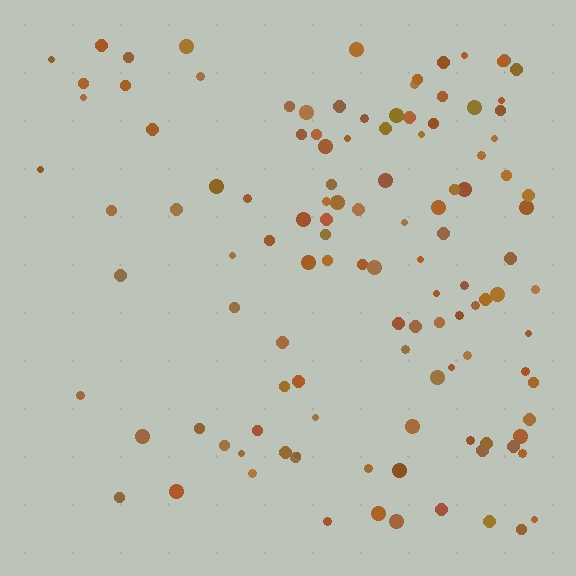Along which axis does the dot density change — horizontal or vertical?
Horizontal.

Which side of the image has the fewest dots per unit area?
The left.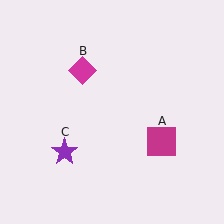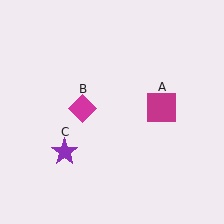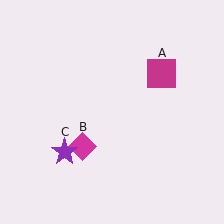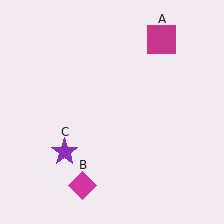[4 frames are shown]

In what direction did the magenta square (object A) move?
The magenta square (object A) moved up.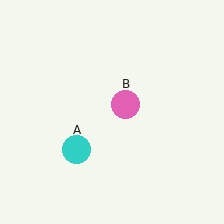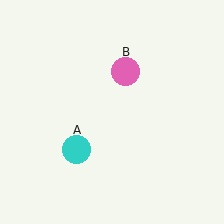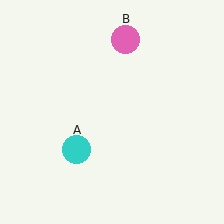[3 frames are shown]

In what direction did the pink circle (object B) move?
The pink circle (object B) moved up.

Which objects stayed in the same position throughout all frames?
Cyan circle (object A) remained stationary.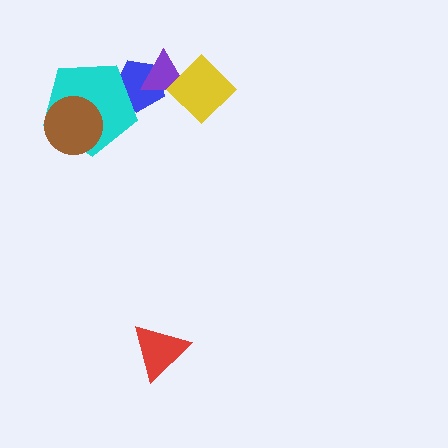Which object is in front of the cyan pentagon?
The brown circle is in front of the cyan pentagon.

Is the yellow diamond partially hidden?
No, no other shape covers it.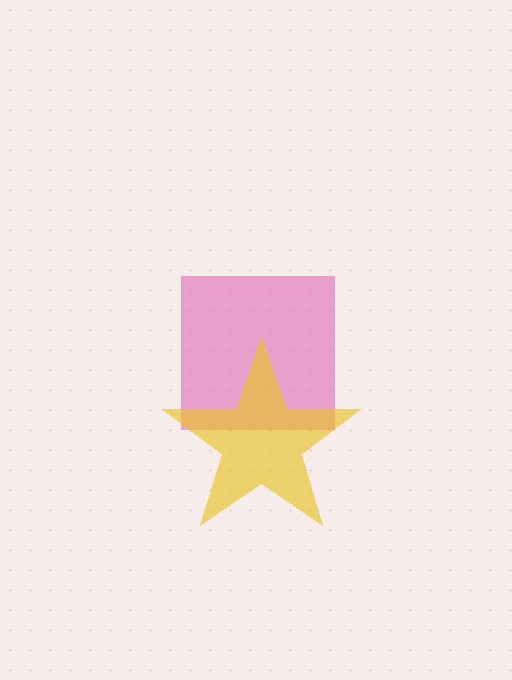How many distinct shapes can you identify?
There are 2 distinct shapes: a pink square, a yellow star.